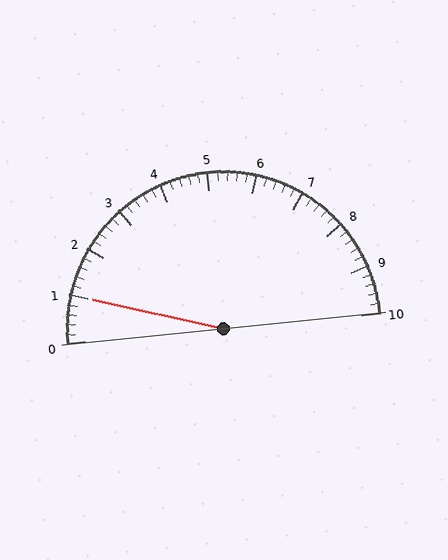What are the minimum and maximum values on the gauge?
The gauge ranges from 0 to 10.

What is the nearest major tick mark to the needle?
The nearest major tick mark is 1.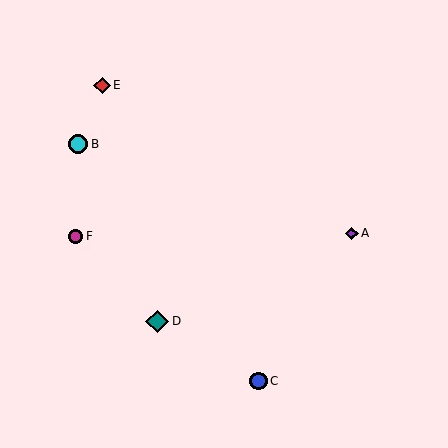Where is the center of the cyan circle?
The center of the cyan circle is at (78, 144).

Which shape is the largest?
The teal diamond (labeled D) is the largest.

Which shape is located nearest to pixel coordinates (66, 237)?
The magenta circle (labeled F) at (76, 236) is nearest to that location.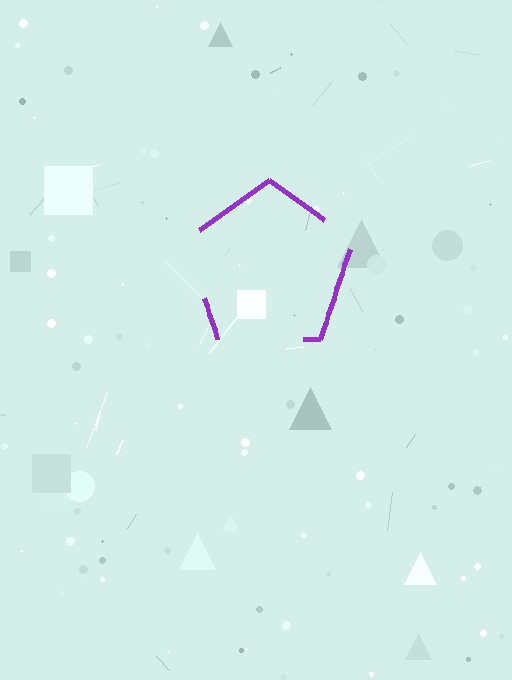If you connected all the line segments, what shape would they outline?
They would outline a pentagon.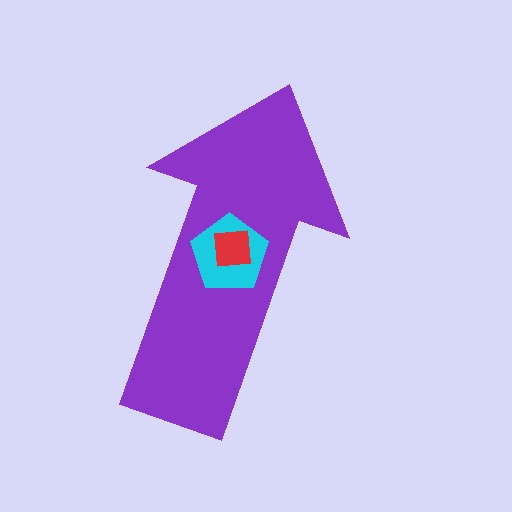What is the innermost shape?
The red square.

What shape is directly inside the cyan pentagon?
The red square.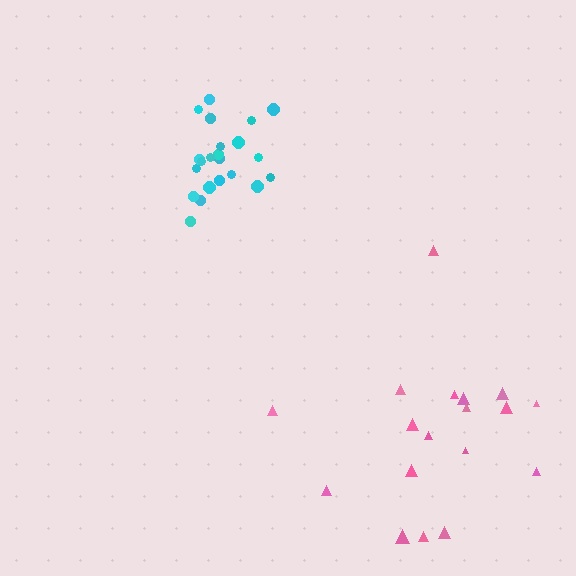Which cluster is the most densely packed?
Cyan.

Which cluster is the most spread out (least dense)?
Pink.